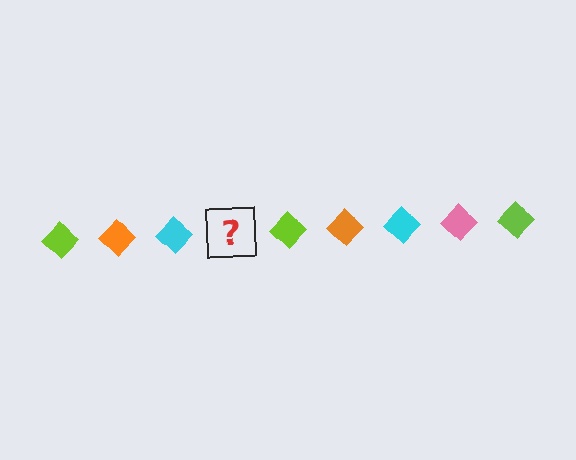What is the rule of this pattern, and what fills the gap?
The rule is that the pattern cycles through lime, orange, cyan, pink diamonds. The gap should be filled with a pink diamond.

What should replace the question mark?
The question mark should be replaced with a pink diamond.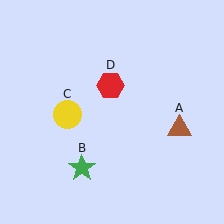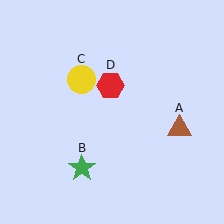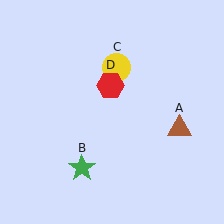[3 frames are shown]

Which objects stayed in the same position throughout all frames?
Brown triangle (object A) and green star (object B) and red hexagon (object D) remained stationary.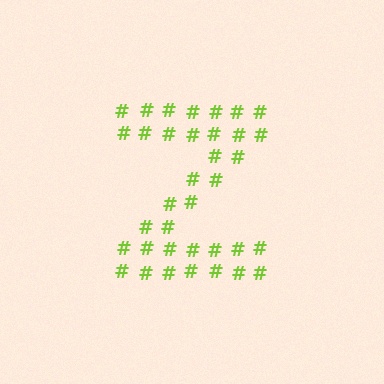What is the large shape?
The large shape is the letter Z.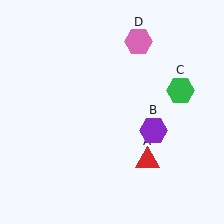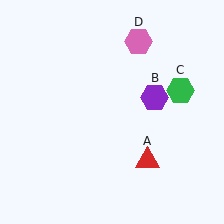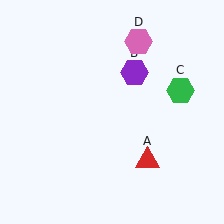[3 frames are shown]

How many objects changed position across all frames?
1 object changed position: purple hexagon (object B).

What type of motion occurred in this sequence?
The purple hexagon (object B) rotated counterclockwise around the center of the scene.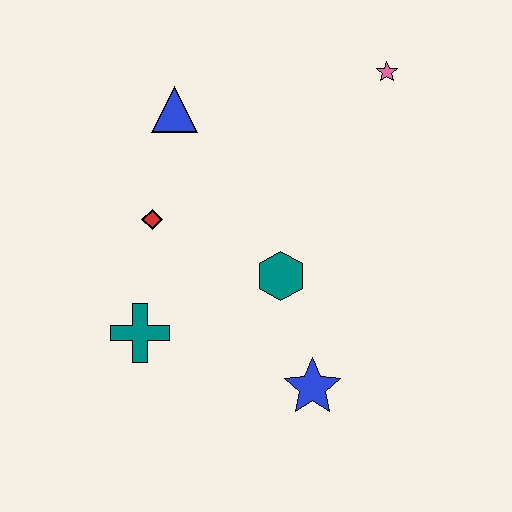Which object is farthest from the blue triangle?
The blue star is farthest from the blue triangle.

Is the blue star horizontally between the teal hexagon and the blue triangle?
No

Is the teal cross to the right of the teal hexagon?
No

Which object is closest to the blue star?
The teal hexagon is closest to the blue star.